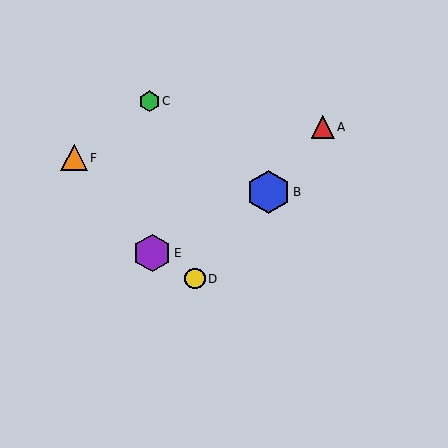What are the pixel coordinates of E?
Object E is at (152, 253).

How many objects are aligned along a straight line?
3 objects (A, B, D) are aligned along a straight line.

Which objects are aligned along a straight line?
Objects A, B, D are aligned along a straight line.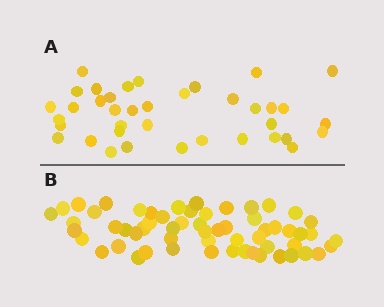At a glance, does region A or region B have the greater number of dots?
Region B (the bottom region) has more dots.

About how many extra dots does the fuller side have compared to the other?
Region B has approximately 20 more dots than region A.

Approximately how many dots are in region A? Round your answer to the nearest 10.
About 40 dots. (The exact count is 38, which rounds to 40.)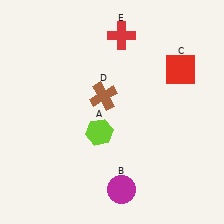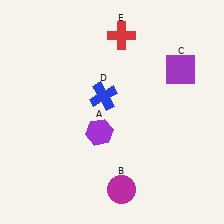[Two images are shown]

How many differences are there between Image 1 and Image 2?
There are 3 differences between the two images.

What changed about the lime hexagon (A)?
In Image 1, A is lime. In Image 2, it changed to purple.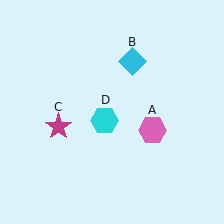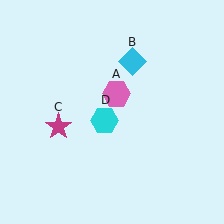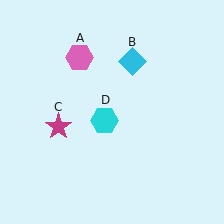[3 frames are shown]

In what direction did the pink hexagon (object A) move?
The pink hexagon (object A) moved up and to the left.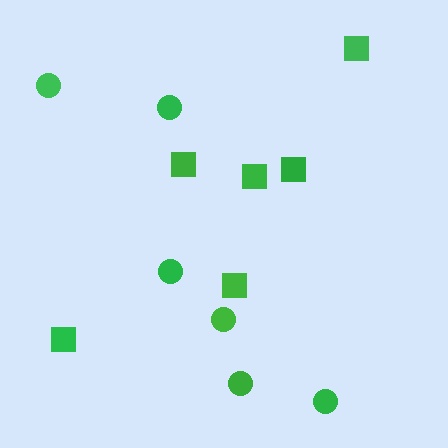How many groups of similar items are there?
There are 2 groups: one group of circles (6) and one group of squares (6).